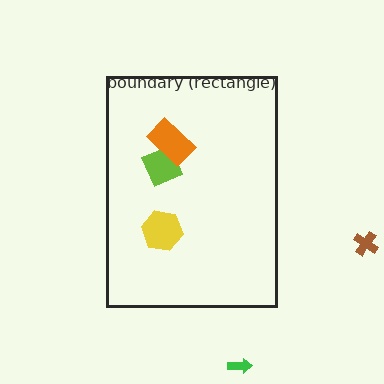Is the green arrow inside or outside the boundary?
Outside.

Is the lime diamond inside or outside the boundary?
Inside.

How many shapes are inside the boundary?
3 inside, 2 outside.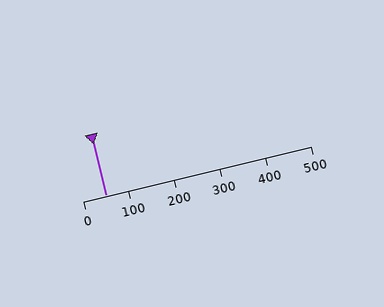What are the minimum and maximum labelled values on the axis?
The axis runs from 0 to 500.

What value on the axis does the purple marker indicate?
The marker indicates approximately 50.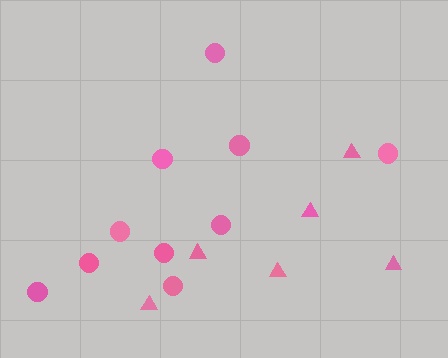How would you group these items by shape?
There are 2 groups: one group of circles (10) and one group of triangles (6).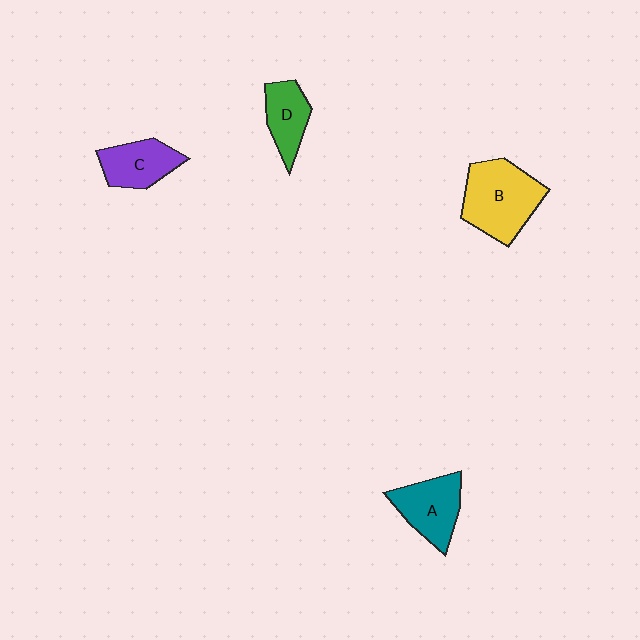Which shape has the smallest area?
Shape D (green).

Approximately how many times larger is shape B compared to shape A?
Approximately 1.4 times.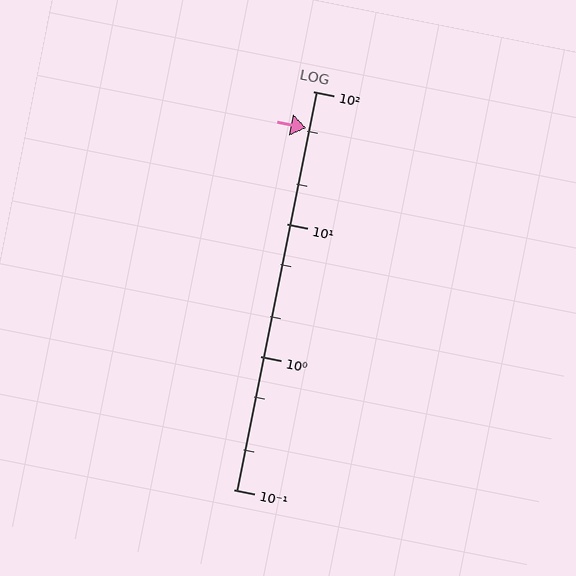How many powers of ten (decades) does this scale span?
The scale spans 3 decades, from 0.1 to 100.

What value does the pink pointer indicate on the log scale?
The pointer indicates approximately 53.